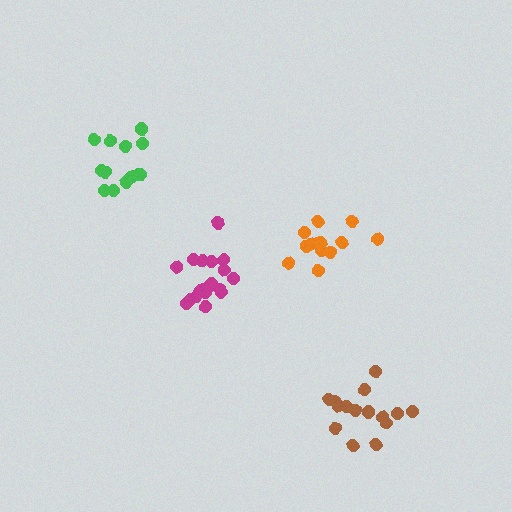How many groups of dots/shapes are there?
There are 4 groups.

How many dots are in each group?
Group 1: 13 dots, Group 2: 15 dots, Group 3: 13 dots, Group 4: 18 dots (59 total).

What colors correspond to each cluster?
The clusters are colored: green, brown, orange, magenta.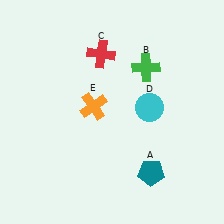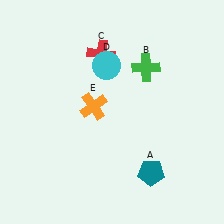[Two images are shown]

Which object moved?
The cyan circle (D) moved left.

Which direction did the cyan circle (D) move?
The cyan circle (D) moved left.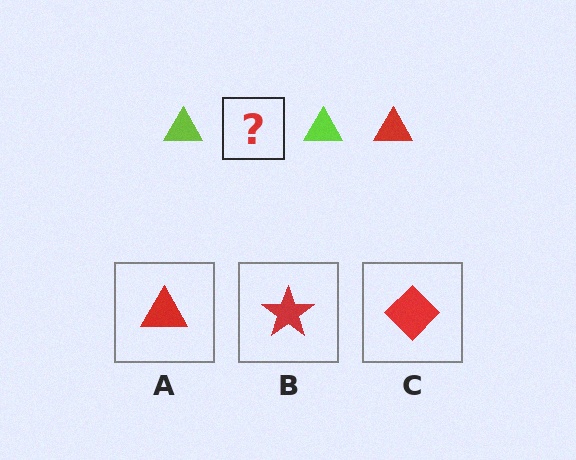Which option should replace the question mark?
Option A.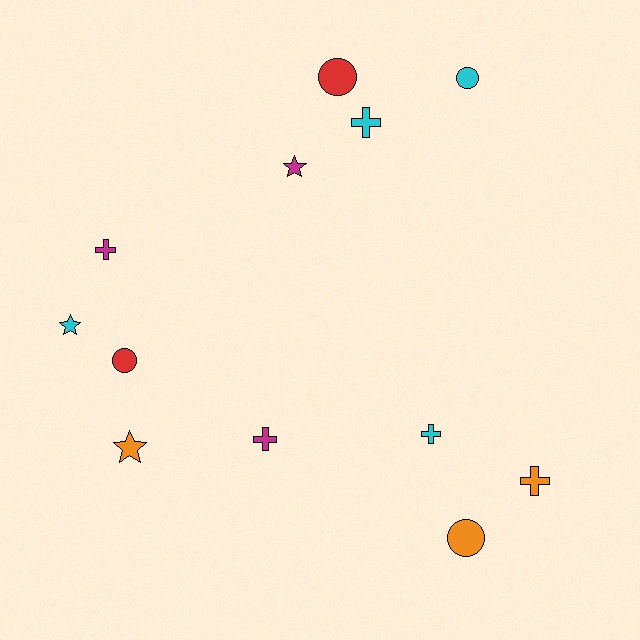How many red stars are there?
There are no red stars.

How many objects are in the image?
There are 12 objects.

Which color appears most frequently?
Cyan, with 4 objects.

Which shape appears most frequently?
Cross, with 5 objects.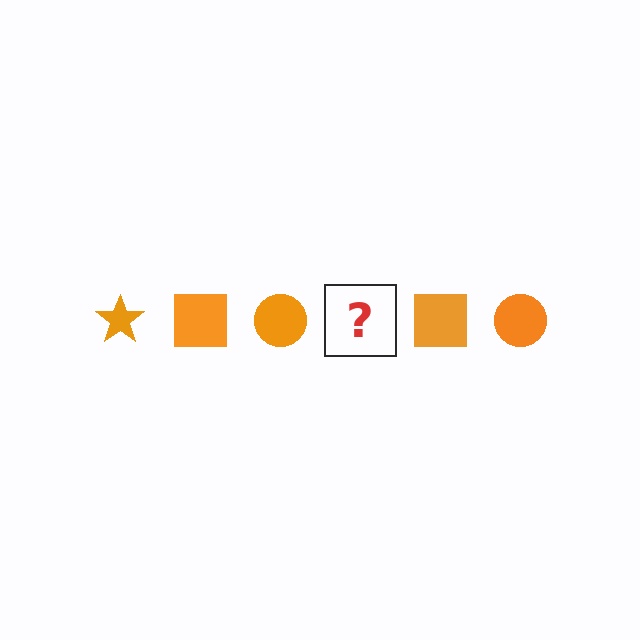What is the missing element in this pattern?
The missing element is an orange star.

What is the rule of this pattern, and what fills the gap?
The rule is that the pattern cycles through star, square, circle shapes in orange. The gap should be filled with an orange star.